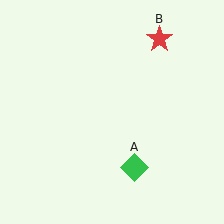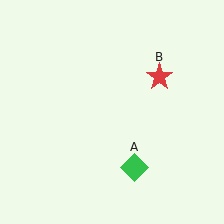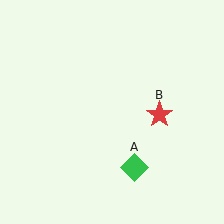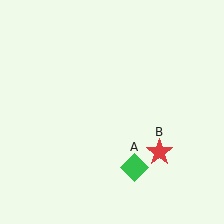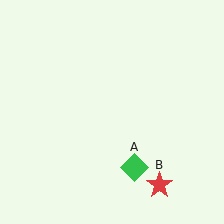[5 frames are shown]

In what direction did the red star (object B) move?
The red star (object B) moved down.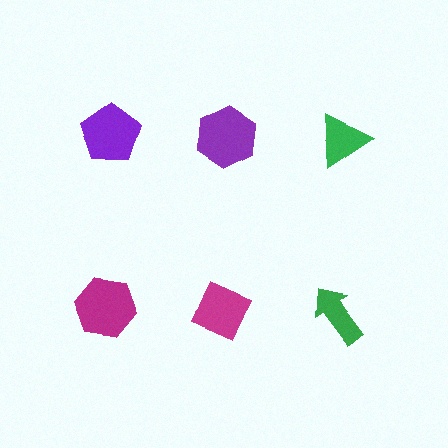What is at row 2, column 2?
A magenta diamond.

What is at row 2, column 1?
A magenta hexagon.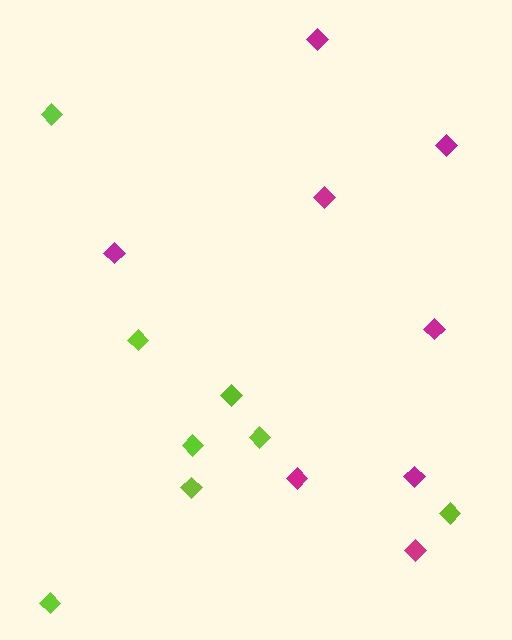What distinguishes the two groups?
There are 2 groups: one group of lime diamonds (8) and one group of magenta diamonds (8).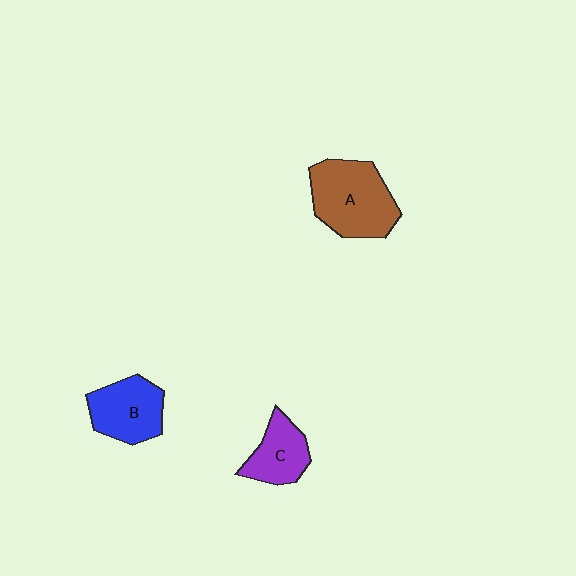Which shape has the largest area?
Shape A (brown).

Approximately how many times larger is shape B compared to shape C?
Approximately 1.2 times.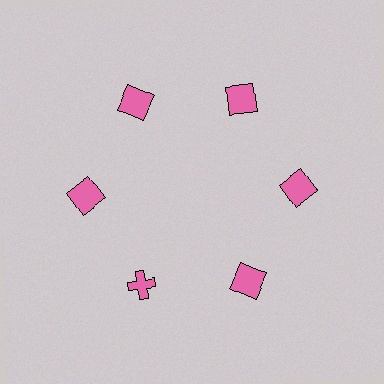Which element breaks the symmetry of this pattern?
The pink cross at roughly the 7 o'clock position breaks the symmetry. All other shapes are pink squares.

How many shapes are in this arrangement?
There are 6 shapes arranged in a ring pattern.